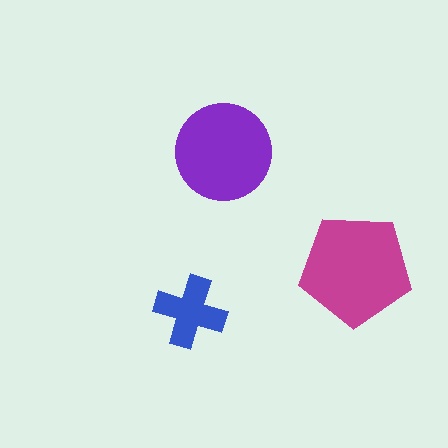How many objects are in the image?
There are 3 objects in the image.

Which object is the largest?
The magenta pentagon.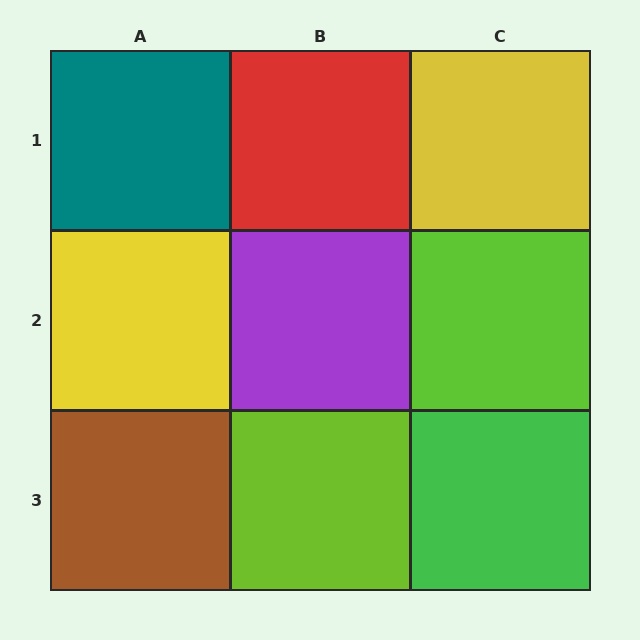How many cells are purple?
1 cell is purple.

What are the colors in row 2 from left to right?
Yellow, purple, lime.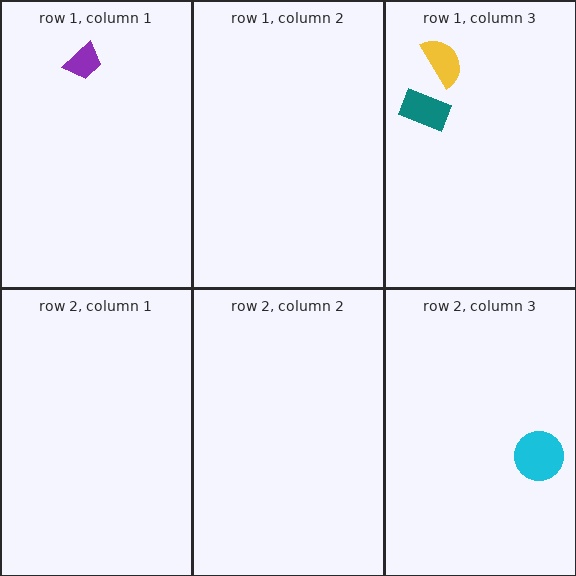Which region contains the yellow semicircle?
The row 1, column 3 region.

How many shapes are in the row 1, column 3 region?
2.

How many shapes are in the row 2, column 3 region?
1.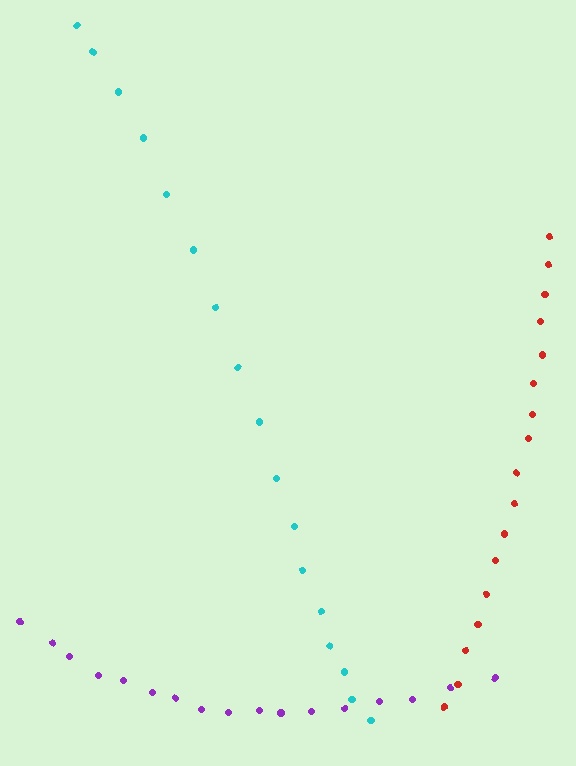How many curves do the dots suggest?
There are 3 distinct paths.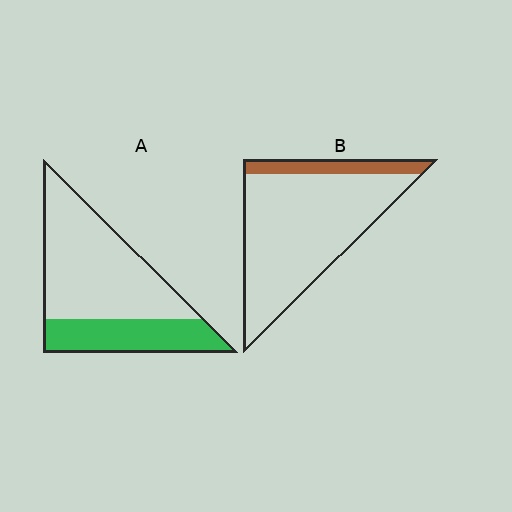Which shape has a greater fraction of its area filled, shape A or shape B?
Shape A.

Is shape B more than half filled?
No.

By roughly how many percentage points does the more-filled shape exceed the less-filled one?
By roughly 15 percentage points (A over B).